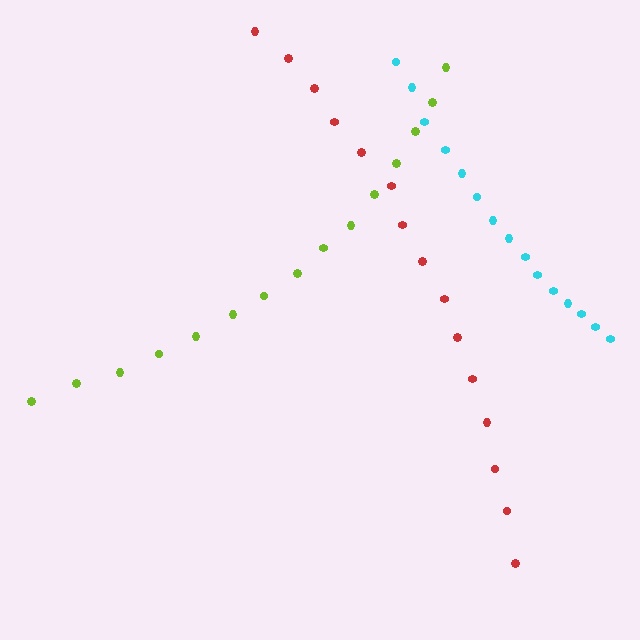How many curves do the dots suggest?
There are 3 distinct paths.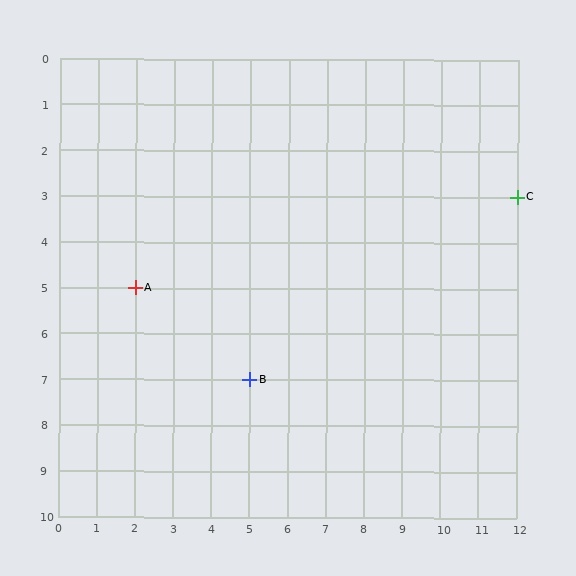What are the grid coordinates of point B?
Point B is at grid coordinates (5, 7).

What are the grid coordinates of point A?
Point A is at grid coordinates (2, 5).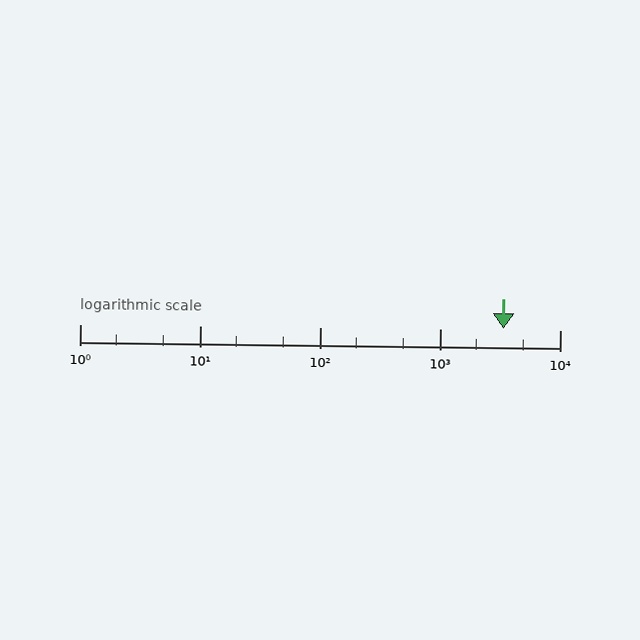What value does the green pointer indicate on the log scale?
The pointer indicates approximately 3400.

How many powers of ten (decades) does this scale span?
The scale spans 4 decades, from 1 to 10000.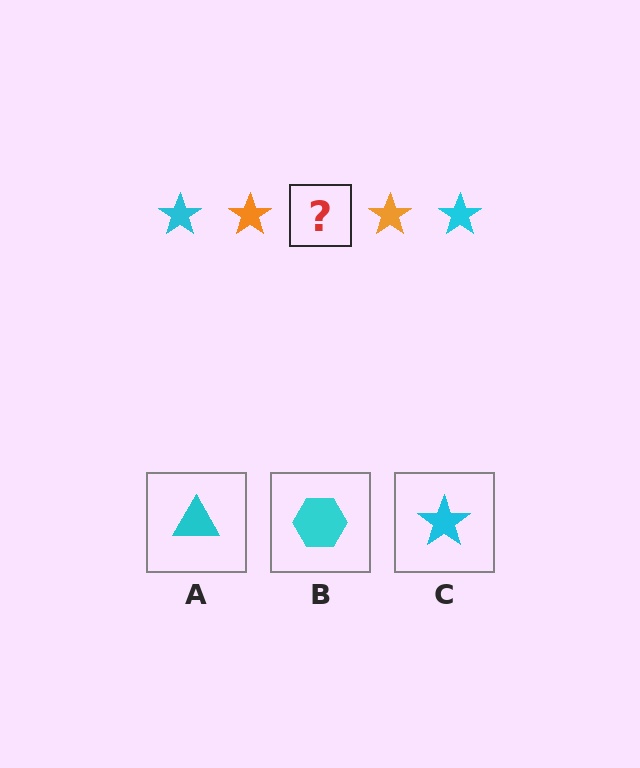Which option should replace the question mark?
Option C.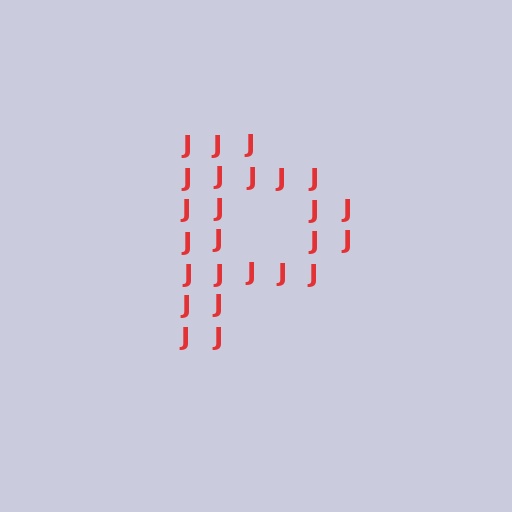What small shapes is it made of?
It is made of small letter J's.